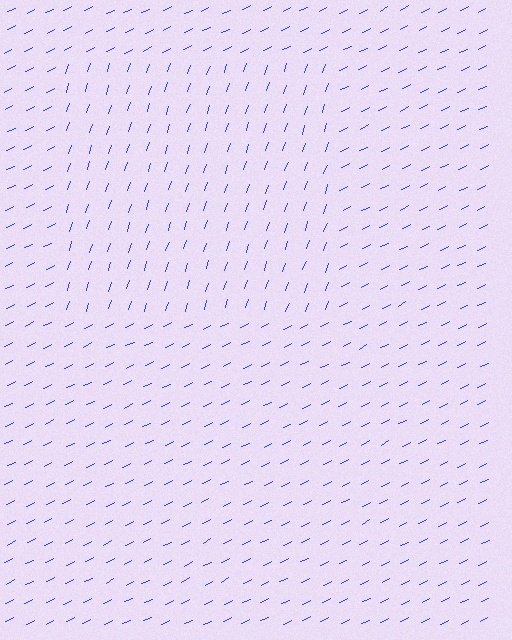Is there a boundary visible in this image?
Yes, there is a texture boundary formed by a change in line orientation.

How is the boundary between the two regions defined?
The boundary is defined purely by a change in line orientation (approximately 45 degrees difference). All lines are the same color and thickness.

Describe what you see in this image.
The image is filled with small blue line segments. A rectangle region in the image has lines oriented differently from the surrounding lines, creating a visible texture boundary.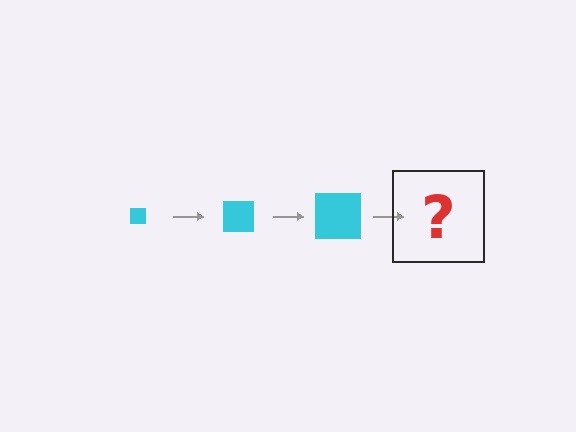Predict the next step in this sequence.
The next step is a cyan square, larger than the previous one.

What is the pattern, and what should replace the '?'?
The pattern is that the square gets progressively larger each step. The '?' should be a cyan square, larger than the previous one.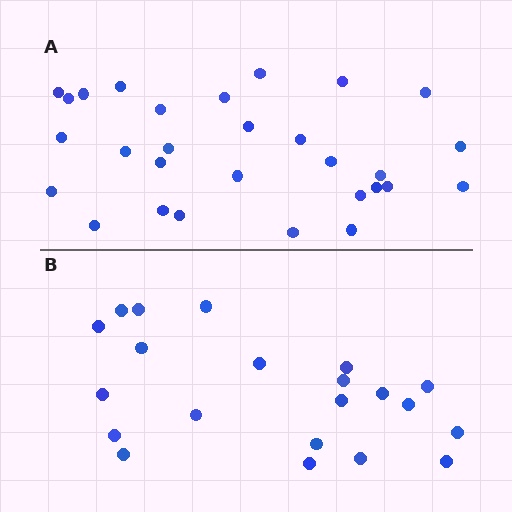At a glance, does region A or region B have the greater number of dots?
Region A (the top region) has more dots.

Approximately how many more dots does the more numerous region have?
Region A has roughly 8 or so more dots than region B.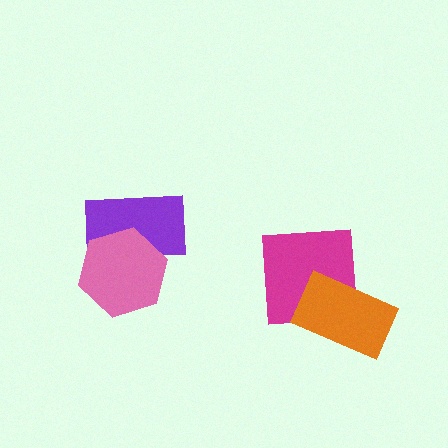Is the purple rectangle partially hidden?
Yes, it is partially covered by another shape.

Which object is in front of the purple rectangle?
The pink hexagon is in front of the purple rectangle.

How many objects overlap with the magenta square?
1 object overlaps with the magenta square.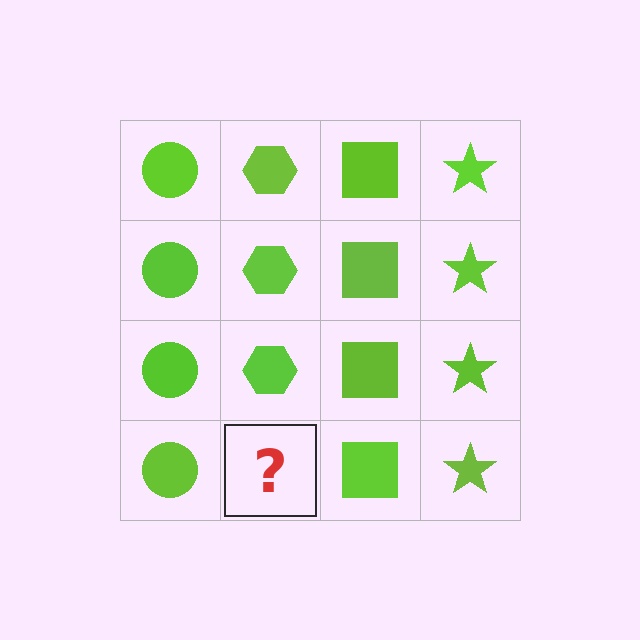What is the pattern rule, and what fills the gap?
The rule is that each column has a consistent shape. The gap should be filled with a lime hexagon.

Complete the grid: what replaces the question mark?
The question mark should be replaced with a lime hexagon.